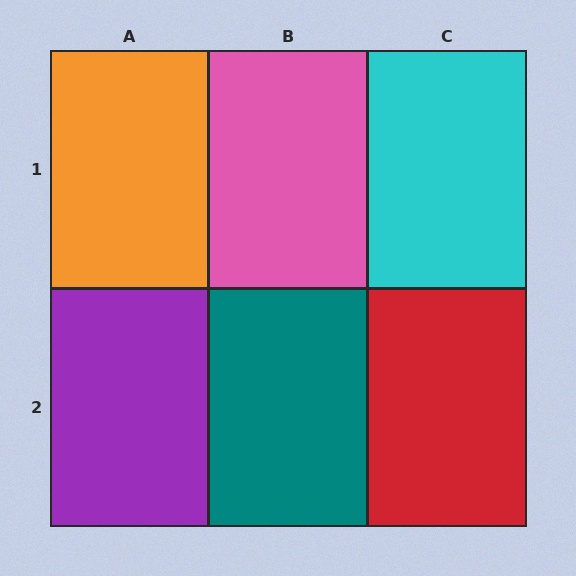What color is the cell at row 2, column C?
Red.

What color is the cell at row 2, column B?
Teal.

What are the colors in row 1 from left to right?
Orange, pink, cyan.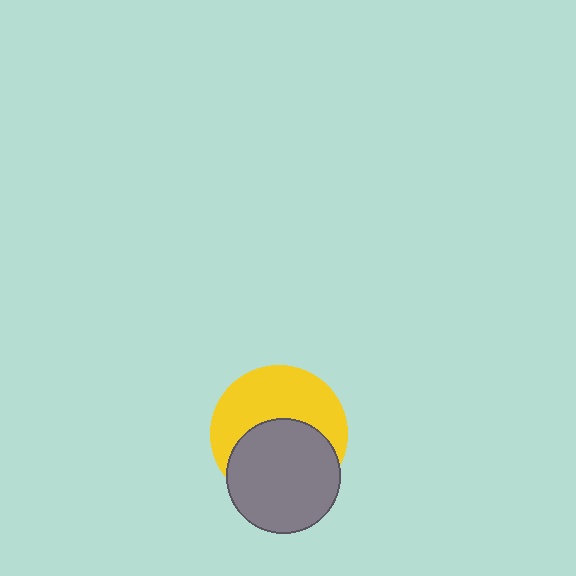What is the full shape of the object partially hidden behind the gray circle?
The partially hidden object is a yellow circle.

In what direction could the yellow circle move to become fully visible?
The yellow circle could move up. That would shift it out from behind the gray circle entirely.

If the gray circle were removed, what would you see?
You would see the complete yellow circle.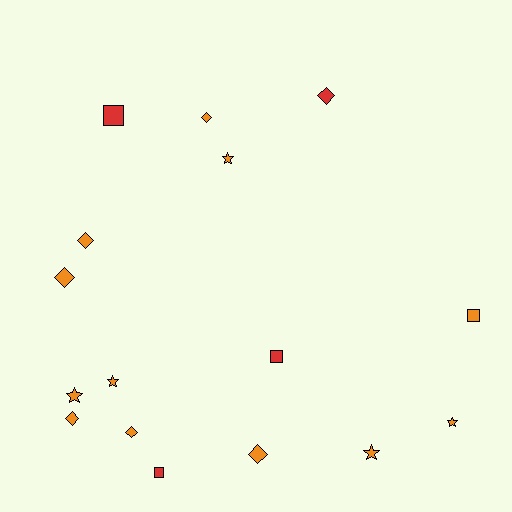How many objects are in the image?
There are 16 objects.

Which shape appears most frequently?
Diamond, with 7 objects.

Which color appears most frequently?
Orange, with 12 objects.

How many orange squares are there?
There is 1 orange square.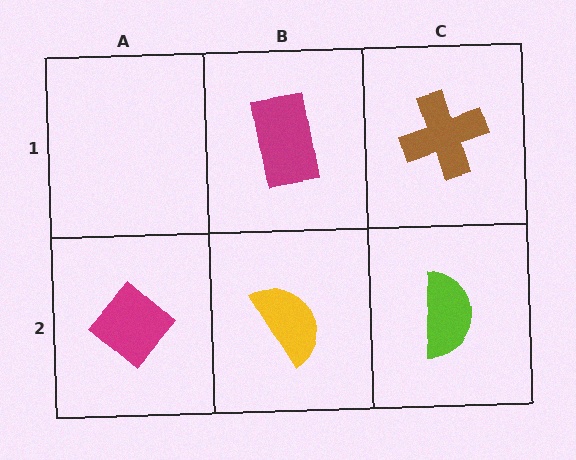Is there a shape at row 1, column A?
No, that cell is empty.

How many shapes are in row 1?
2 shapes.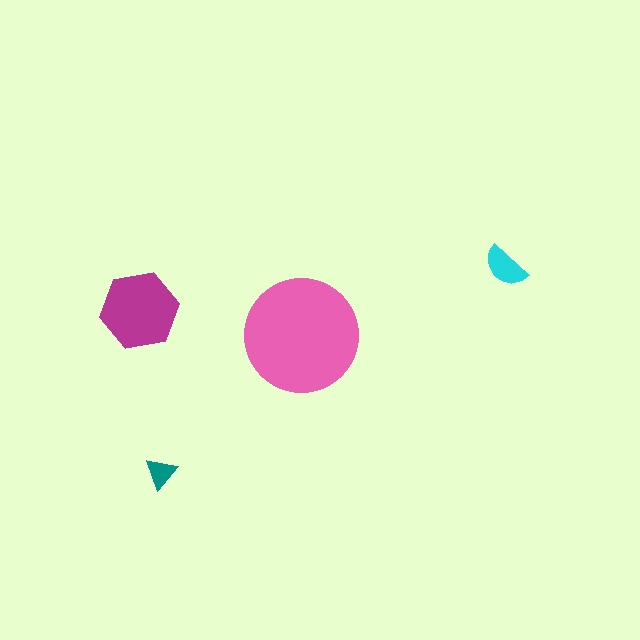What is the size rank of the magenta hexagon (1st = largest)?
2nd.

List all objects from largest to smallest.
The pink circle, the magenta hexagon, the cyan semicircle, the teal triangle.